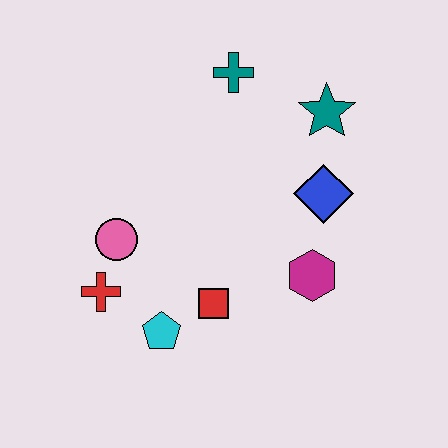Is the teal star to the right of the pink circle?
Yes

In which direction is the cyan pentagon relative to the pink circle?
The cyan pentagon is below the pink circle.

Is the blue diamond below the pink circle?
No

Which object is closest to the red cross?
The pink circle is closest to the red cross.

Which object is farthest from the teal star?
The red cross is farthest from the teal star.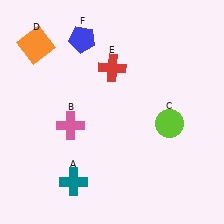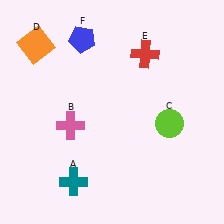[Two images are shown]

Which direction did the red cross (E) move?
The red cross (E) moved right.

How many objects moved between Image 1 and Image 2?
1 object moved between the two images.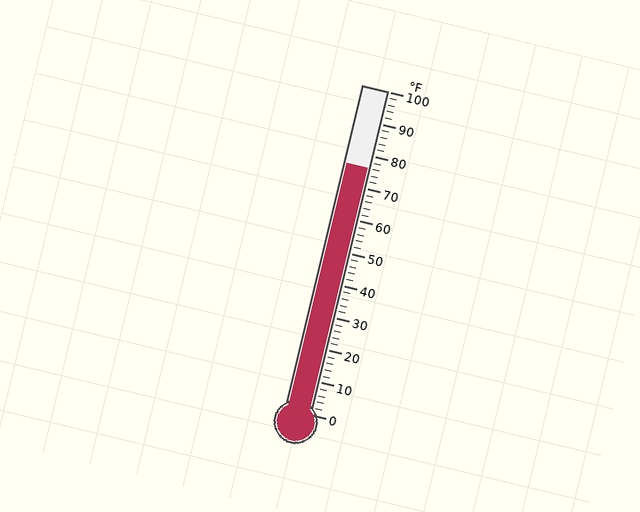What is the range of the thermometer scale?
The thermometer scale ranges from 0°F to 100°F.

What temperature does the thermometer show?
The thermometer shows approximately 76°F.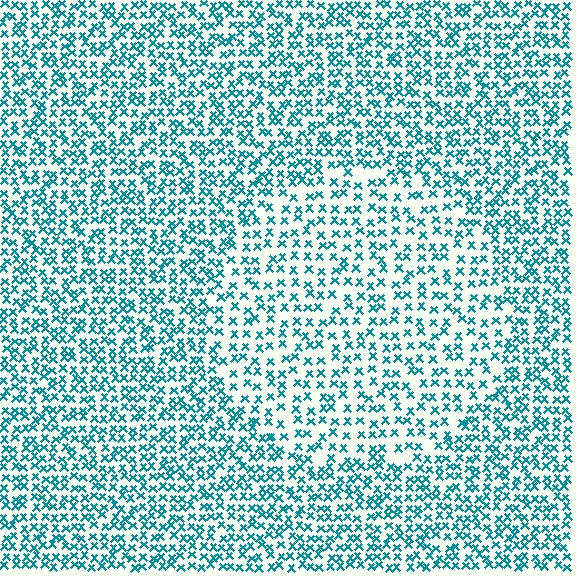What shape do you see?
I see a circle.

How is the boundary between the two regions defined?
The boundary is defined by a change in element density (approximately 1.6x ratio). All elements are the same color, size, and shape.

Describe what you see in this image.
The image contains small teal elements arranged at two different densities. A circle-shaped region is visible where the elements are less densely packed than the surrounding area.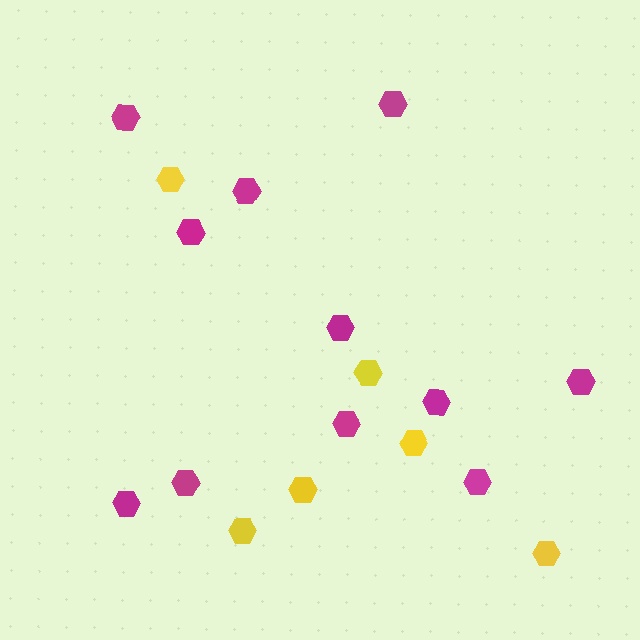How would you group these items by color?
There are 2 groups: one group of magenta hexagons (11) and one group of yellow hexagons (6).